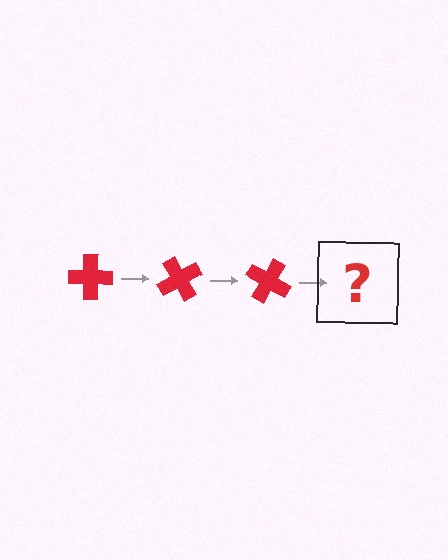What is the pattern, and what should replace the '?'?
The pattern is that the cross rotates 60 degrees each step. The '?' should be a red cross rotated 180 degrees.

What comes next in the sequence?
The next element should be a red cross rotated 180 degrees.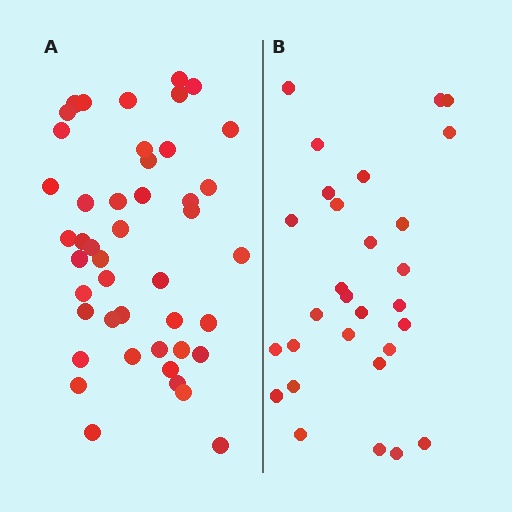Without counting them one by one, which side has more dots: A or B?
Region A (the left region) has more dots.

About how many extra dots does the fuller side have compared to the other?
Region A has approximately 15 more dots than region B.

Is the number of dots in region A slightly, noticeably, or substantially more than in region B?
Region A has substantially more. The ratio is roughly 1.6 to 1.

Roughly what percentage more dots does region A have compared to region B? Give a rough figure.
About 55% more.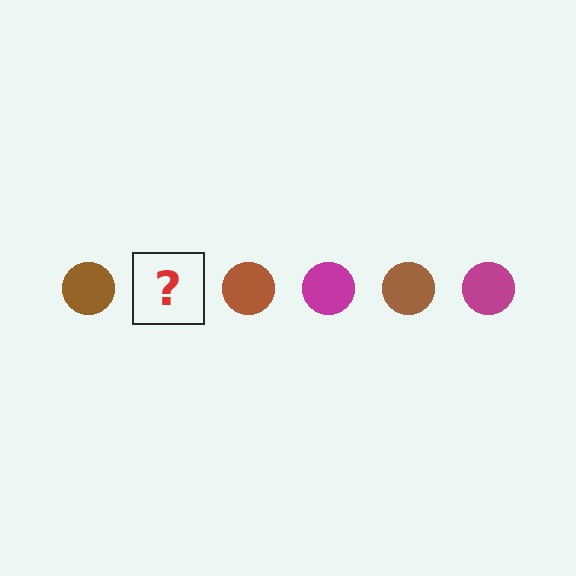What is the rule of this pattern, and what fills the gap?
The rule is that the pattern cycles through brown, magenta circles. The gap should be filled with a magenta circle.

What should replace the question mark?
The question mark should be replaced with a magenta circle.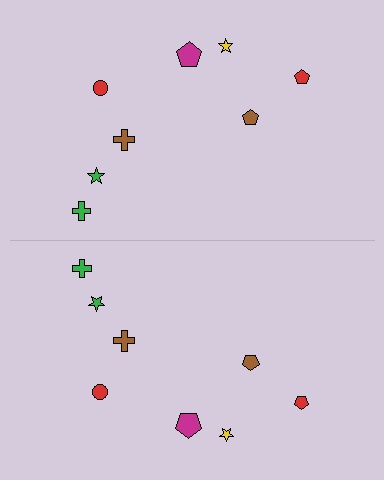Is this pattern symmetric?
Yes, this pattern has bilateral (reflection) symmetry.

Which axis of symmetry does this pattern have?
The pattern has a horizontal axis of symmetry running through the center of the image.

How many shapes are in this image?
There are 16 shapes in this image.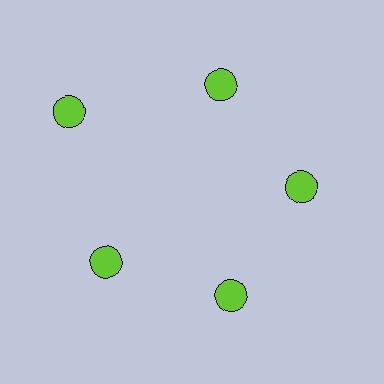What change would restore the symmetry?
The symmetry would be restored by moving it inward, back onto the ring so that all 5 circles sit at equal angles and equal distance from the center.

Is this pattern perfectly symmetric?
No. The 5 lime circles are arranged in a ring, but one element near the 10 o'clock position is pushed outward from the center, breaking the 5-fold rotational symmetry.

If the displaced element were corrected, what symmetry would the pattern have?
It would have 5-fold rotational symmetry — the pattern would map onto itself every 72 degrees.